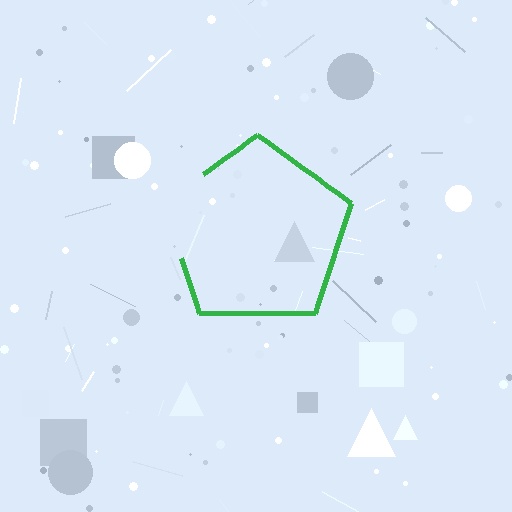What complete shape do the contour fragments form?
The contour fragments form a pentagon.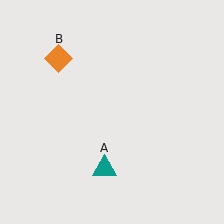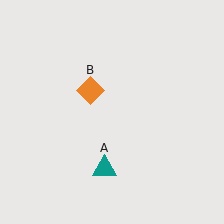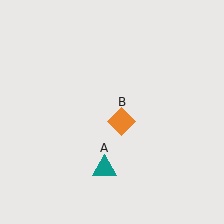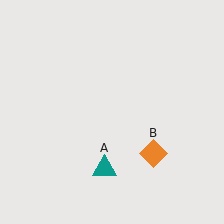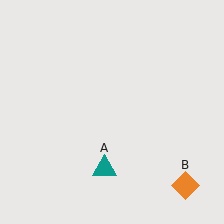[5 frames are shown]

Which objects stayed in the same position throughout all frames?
Teal triangle (object A) remained stationary.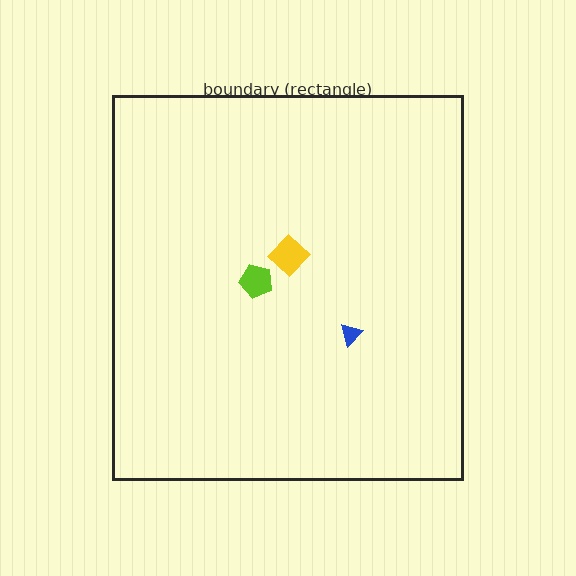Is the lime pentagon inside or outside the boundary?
Inside.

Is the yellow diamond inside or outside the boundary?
Inside.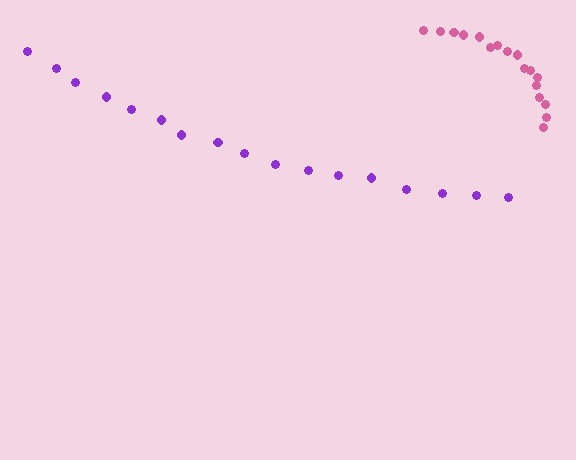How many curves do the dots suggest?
There are 2 distinct paths.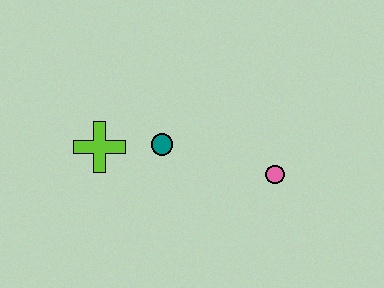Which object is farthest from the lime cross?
The pink circle is farthest from the lime cross.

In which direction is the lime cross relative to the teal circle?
The lime cross is to the left of the teal circle.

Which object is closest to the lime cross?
The teal circle is closest to the lime cross.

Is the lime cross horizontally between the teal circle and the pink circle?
No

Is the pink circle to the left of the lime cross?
No